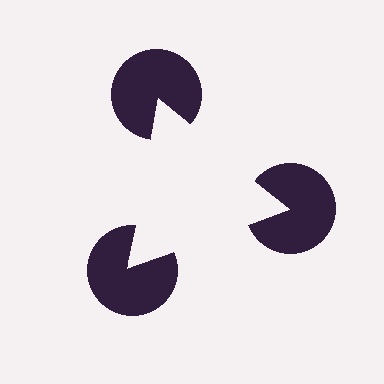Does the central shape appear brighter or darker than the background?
It typically appears slightly brighter than the background, even though no actual brightness change is drawn.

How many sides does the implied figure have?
3 sides.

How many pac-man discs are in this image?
There are 3 — one at each vertex of the illusory triangle.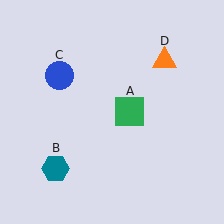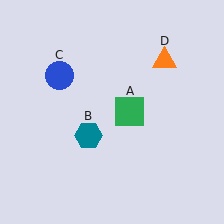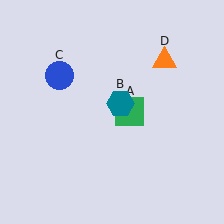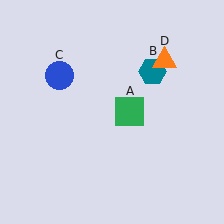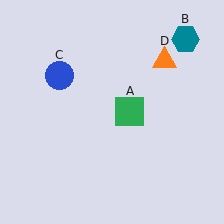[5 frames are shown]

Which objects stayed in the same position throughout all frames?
Green square (object A) and blue circle (object C) and orange triangle (object D) remained stationary.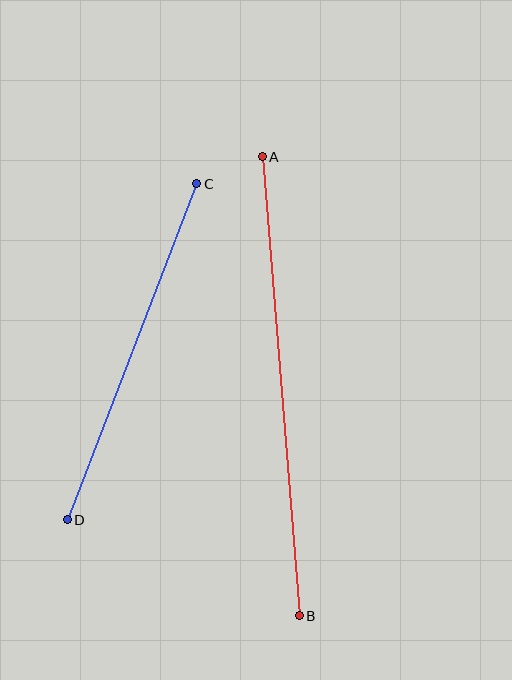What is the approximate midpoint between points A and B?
The midpoint is at approximately (281, 386) pixels.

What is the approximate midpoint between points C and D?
The midpoint is at approximately (132, 352) pixels.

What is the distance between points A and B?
The distance is approximately 461 pixels.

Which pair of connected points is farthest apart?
Points A and B are farthest apart.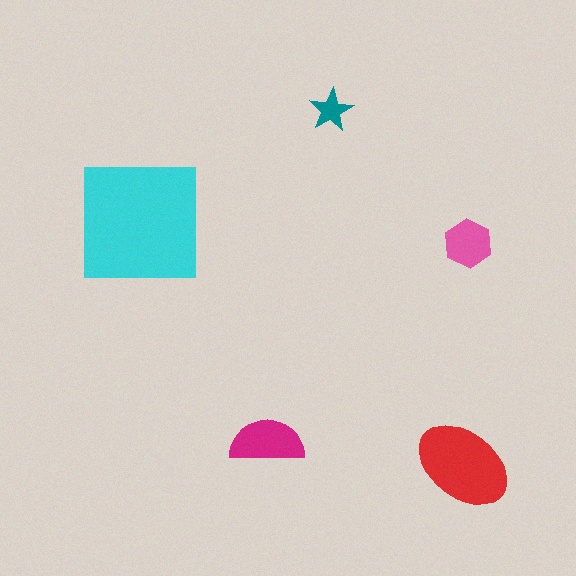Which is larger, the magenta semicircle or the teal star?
The magenta semicircle.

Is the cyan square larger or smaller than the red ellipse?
Larger.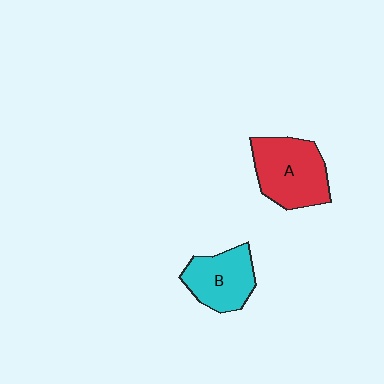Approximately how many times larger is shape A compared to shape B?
Approximately 1.3 times.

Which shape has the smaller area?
Shape B (cyan).